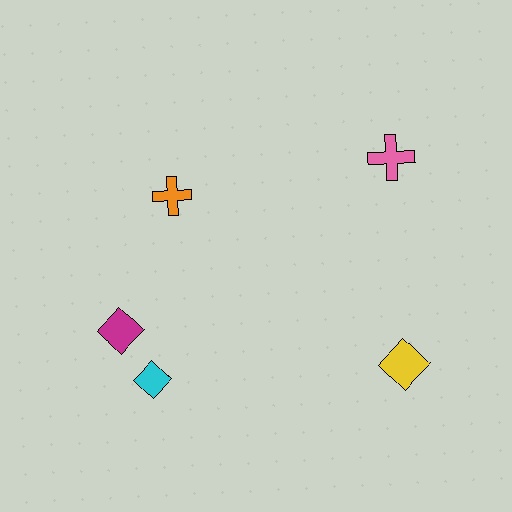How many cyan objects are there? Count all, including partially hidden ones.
There is 1 cyan object.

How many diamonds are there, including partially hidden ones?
There are 3 diamonds.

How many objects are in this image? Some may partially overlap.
There are 5 objects.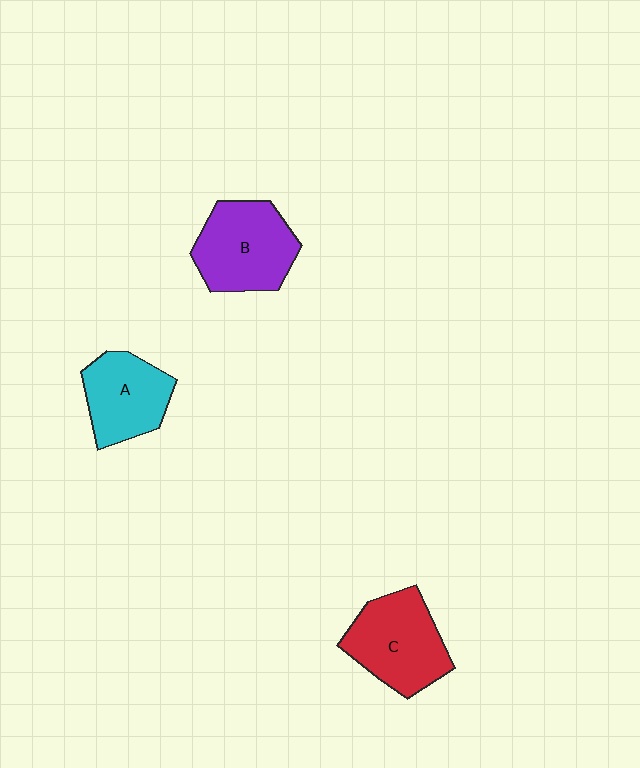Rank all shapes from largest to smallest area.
From largest to smallest: B (purple), C (red), A (cyan).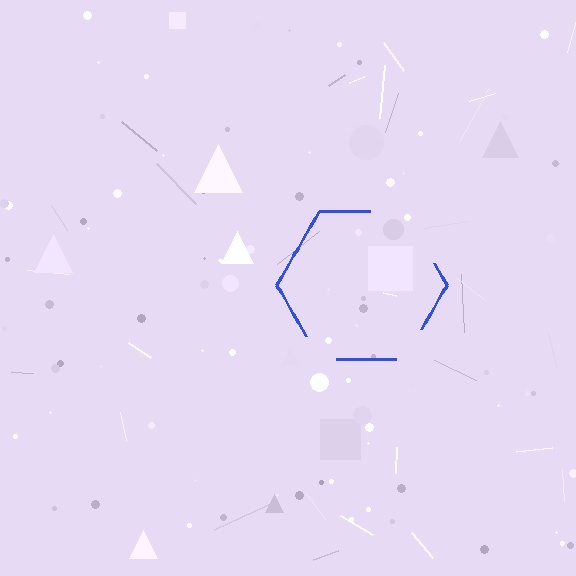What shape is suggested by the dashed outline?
The dashed outline suggests a hexagon.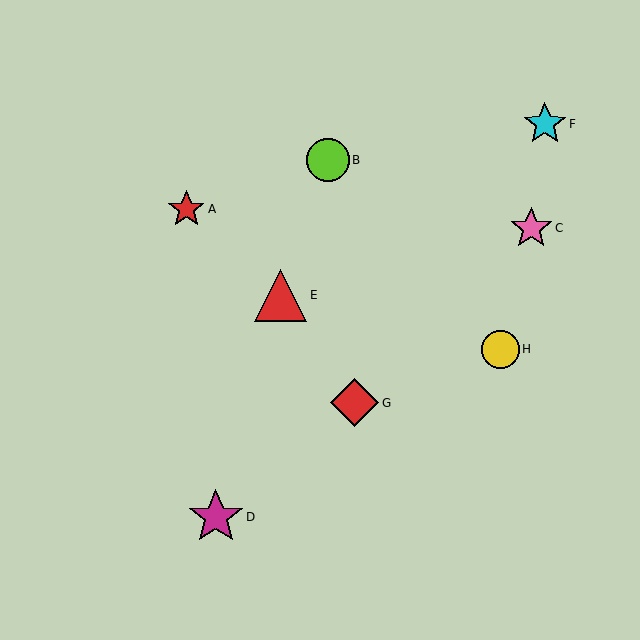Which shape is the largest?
The magenta star (labeled D) is the largest.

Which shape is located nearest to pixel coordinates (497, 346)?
The yellow circle (labeled H) at (501, 349) is nearest to that location.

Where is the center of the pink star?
The center of the pink star is at (531, 228).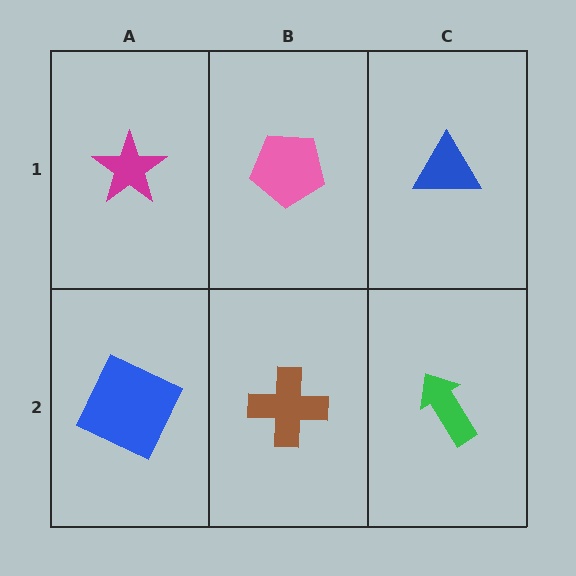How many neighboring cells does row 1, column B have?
3.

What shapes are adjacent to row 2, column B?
A pink pentagon (row 1, column B), a blue square (row 2, column A), a green arrow (row 2, column C).